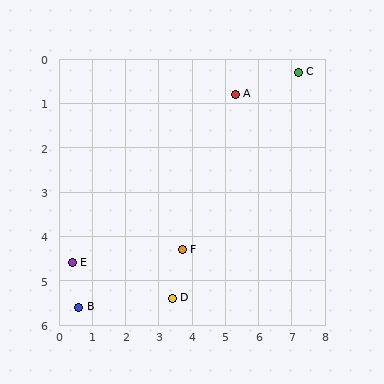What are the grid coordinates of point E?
Point E is at approximately (0.4, 4.6).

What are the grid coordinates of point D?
Point D is at approximately (3.4, 5.4).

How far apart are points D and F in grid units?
Points D and F are about 1.1 grid units apart.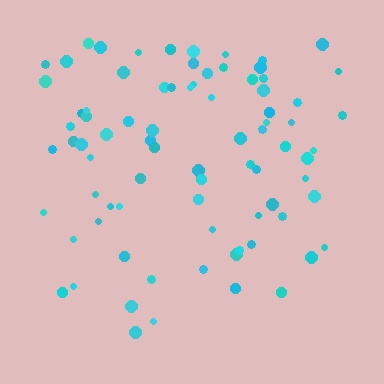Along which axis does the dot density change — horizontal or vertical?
Vertical.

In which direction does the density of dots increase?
From bottom to top, with the top side densest.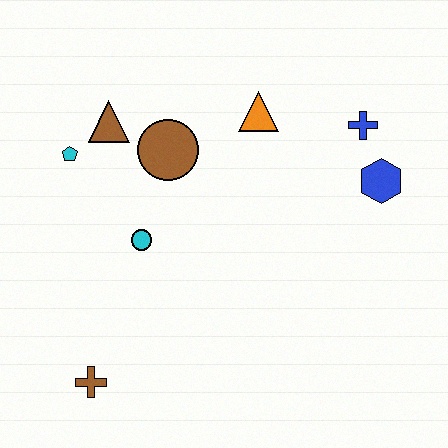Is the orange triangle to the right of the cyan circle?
Yes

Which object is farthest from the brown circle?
The brown cross is farthest from the brown circle.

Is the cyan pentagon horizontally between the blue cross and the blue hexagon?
No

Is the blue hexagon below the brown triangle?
Yes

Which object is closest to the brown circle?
The brown triangle is closest to the brown circle.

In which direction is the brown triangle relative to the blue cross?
The brown triangle is to the left of the blue cross.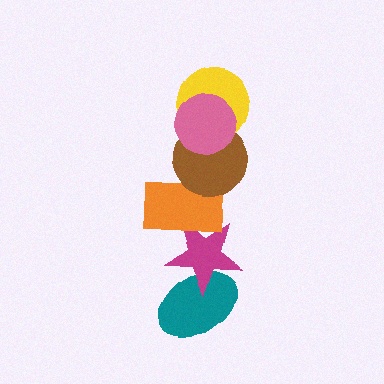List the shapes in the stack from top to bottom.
From top to bottom: the pink circle, the yellow circle, the brown circle, the orange rectangle, the magenta star, the teal ellipse.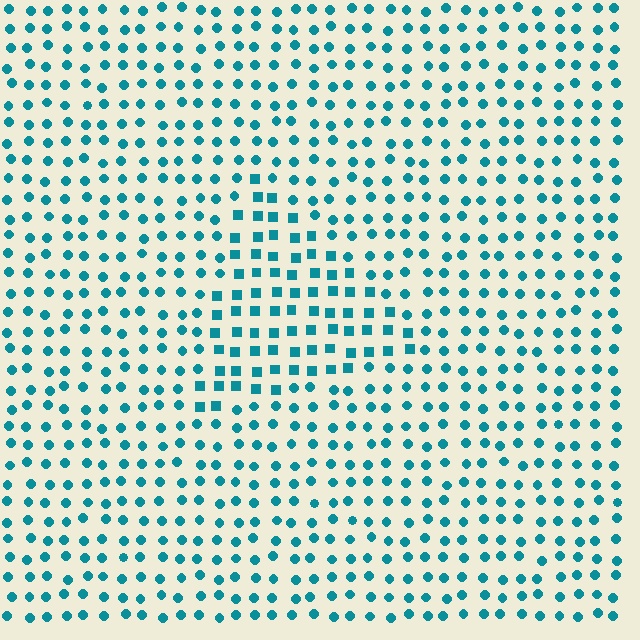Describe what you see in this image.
The image is filled with small teal elements arranged in a uniform grid. A triangle-shaped region contains squares, while the surrounding area contains circles. The boundary is defined purely by the change in element shape.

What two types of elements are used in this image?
The image uses squares inside the triangle region and circles outside it.